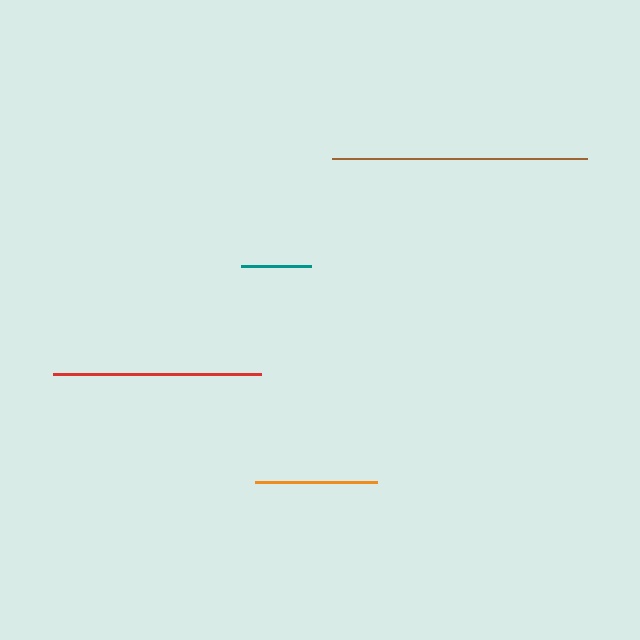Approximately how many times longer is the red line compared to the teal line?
The red line is approximately 3.0 times the length of the teal line.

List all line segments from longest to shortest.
From longest to shortest: brown, red, orange, teal.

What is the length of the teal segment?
The teal segment is approximately 70 pixels long.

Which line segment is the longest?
The brown line is the longest at approximately 255 pixels.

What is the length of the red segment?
The red segment is approximately 208 pixels long.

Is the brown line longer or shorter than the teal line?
The brown line is longer than the teal line.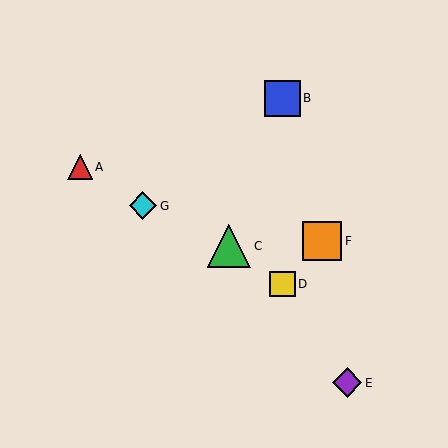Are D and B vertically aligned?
Yes, both are at x≈282.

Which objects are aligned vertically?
Objects B, D are aligned vertically.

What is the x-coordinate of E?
Object E is at x≈347.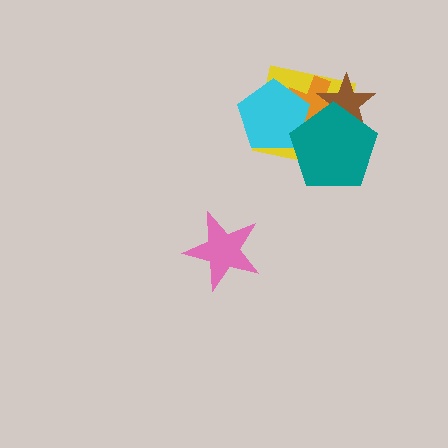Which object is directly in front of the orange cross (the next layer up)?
The cyan pentagon is directly in front of the orange cross.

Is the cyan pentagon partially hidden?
Yes, it is partially covered by another shape.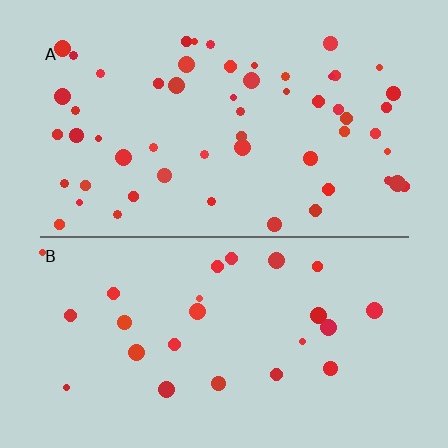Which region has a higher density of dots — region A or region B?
A (the top).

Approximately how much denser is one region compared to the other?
Approximately 2.2× — region A over region B.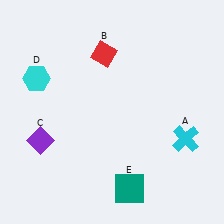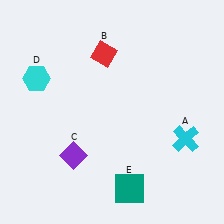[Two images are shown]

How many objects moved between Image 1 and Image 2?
1 object moved between the two images.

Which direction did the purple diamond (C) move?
The purple diamond (C) moved right.